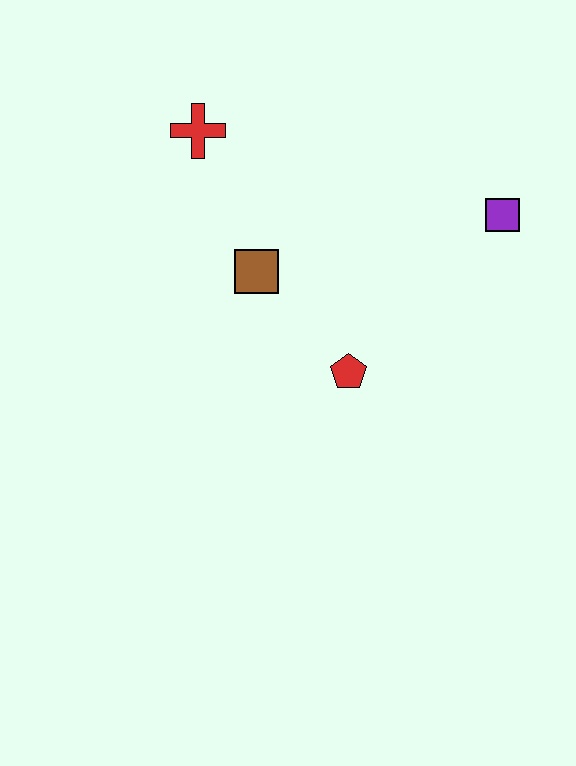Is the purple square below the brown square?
No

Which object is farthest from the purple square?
The red cross is farthest from the purple square.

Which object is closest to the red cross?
The brown square is closest to the red cross.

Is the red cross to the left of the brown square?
Yes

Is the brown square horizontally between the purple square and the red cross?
Yes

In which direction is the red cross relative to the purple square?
The red cross is to the left of the purple square.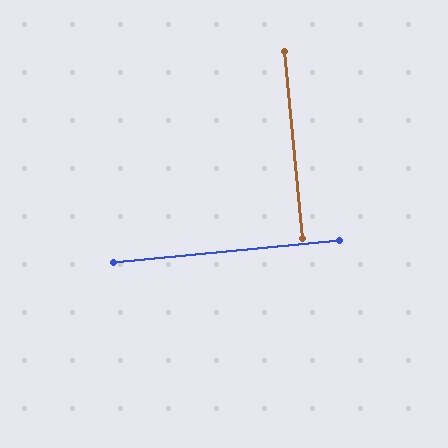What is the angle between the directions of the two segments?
Approximately 90 degrees.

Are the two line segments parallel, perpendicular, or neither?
Perpendicular — they meet at approximately 90°.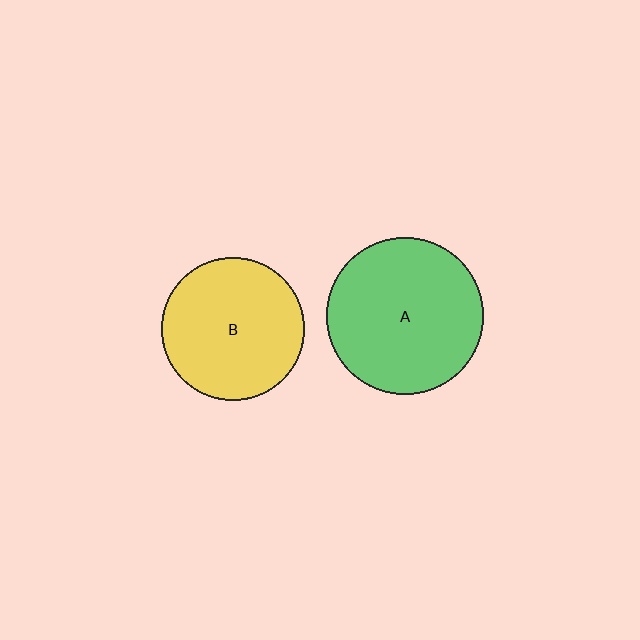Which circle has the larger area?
Circle A (green).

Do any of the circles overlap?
No, none of the circles overlap.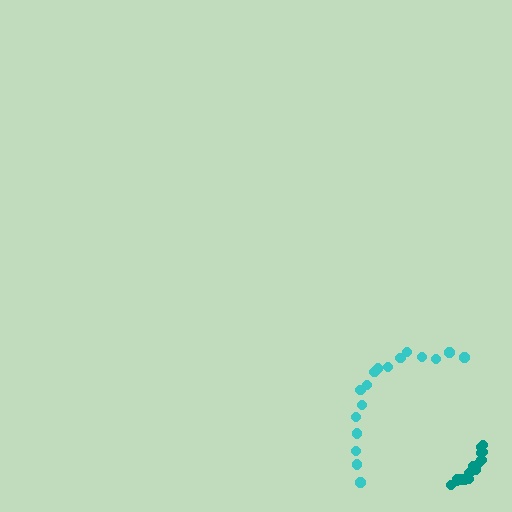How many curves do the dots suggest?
There are 2 distinct paths.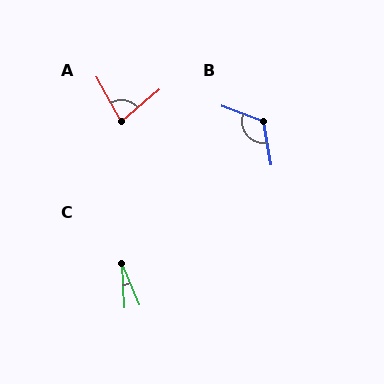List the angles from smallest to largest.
C (20°), A (78°), B (119°).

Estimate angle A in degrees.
Approximately 78 degrees.